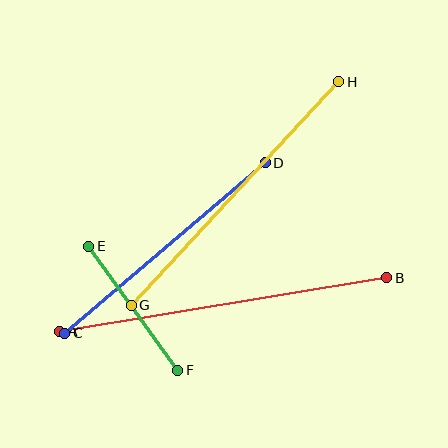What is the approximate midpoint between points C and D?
The midpoint is at approximately (165, 248) pixels.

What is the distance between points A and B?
The distance is approximately 331 pixels.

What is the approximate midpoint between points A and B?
The midpoint is at approximately (223, 305) pixels.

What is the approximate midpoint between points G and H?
The midpoint is at approximately (235, 193) pixels.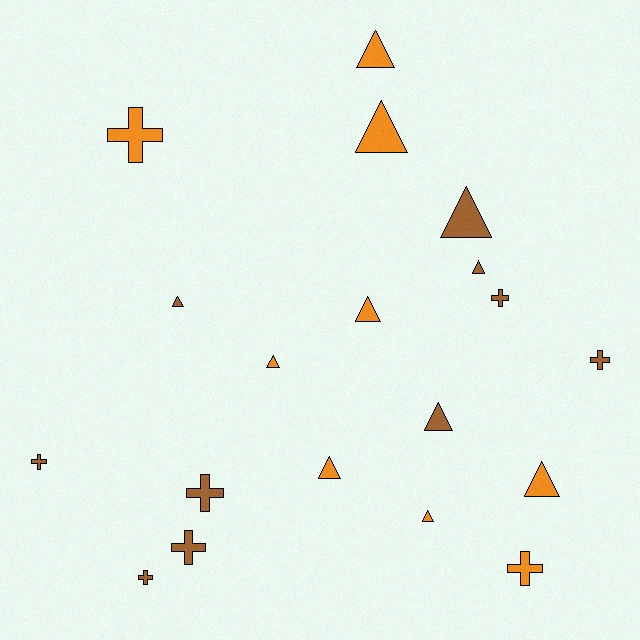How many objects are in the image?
There are 19 objects.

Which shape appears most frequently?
Triangle, with 11 objects.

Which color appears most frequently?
Brown, with 10 objects.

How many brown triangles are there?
There are 4 brown triangles.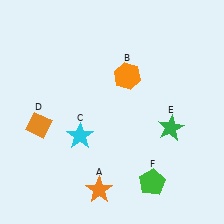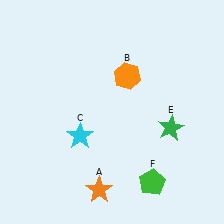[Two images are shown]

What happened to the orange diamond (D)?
The orange diamond (D) was removed in Image 2. It was in the bottom-left area of Image 1.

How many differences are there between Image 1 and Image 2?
There is 1 difference between the two images.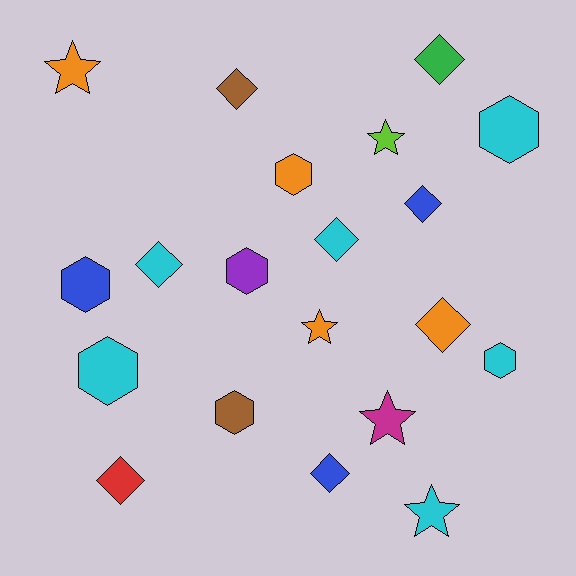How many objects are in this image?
There are 20 objects.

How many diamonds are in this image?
There are 8 diamonds.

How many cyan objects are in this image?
There are 6 cyan objects.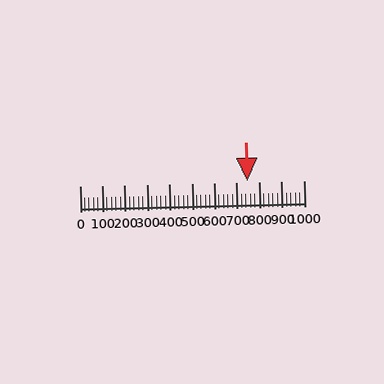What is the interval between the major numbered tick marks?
The major tick marks are spaced 100 units apart.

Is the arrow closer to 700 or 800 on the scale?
The arrow is closer to 700.